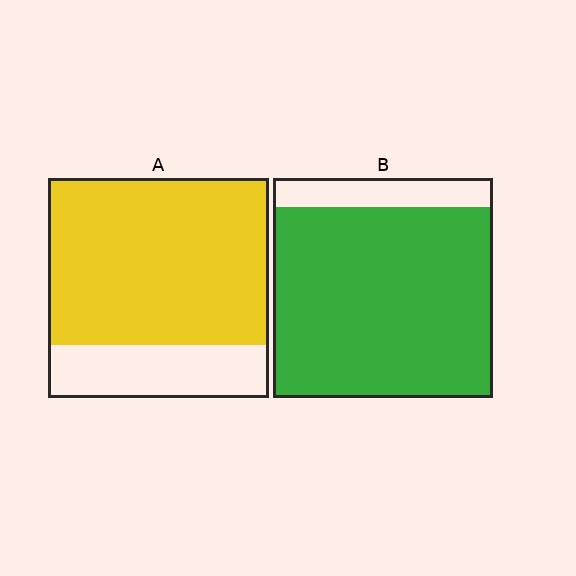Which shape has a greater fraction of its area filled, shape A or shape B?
Shape B.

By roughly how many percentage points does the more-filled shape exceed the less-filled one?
By roughly 10 percentage points (B over A).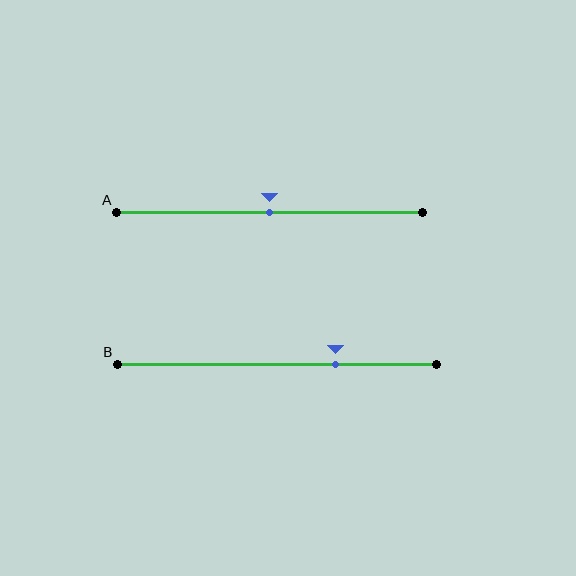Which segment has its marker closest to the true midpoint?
Segment A has its marker closest to the true midpoint.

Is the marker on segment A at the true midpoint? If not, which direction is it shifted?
Yes, the marker on segment A is at the true midpoint.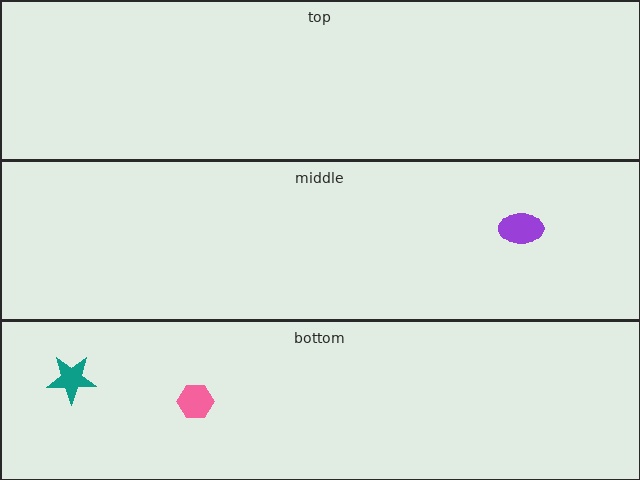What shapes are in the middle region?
The purple ellipse.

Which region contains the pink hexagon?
The bottom region.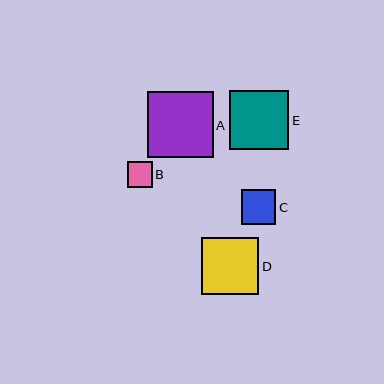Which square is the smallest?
Square B is the smallest with a size of approximately 25 pixels.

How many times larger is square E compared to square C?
Square E is approximately 1.7 times the size of square C.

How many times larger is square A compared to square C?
Square A is approximately 1.9 times the size of square C.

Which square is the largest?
Square A is the largest with a size of approximately 66 pixels.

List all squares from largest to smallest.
From largest to smallest: A, E, D, C, B.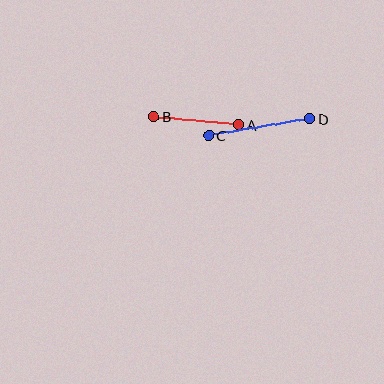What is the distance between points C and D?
The distance is approximately 103 pixels.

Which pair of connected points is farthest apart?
Points C and D are farthest apart.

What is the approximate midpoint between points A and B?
The midpoint is at approximately (196, 121) pixels.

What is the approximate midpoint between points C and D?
The midpoint is at approximately (259, 127) pixels.